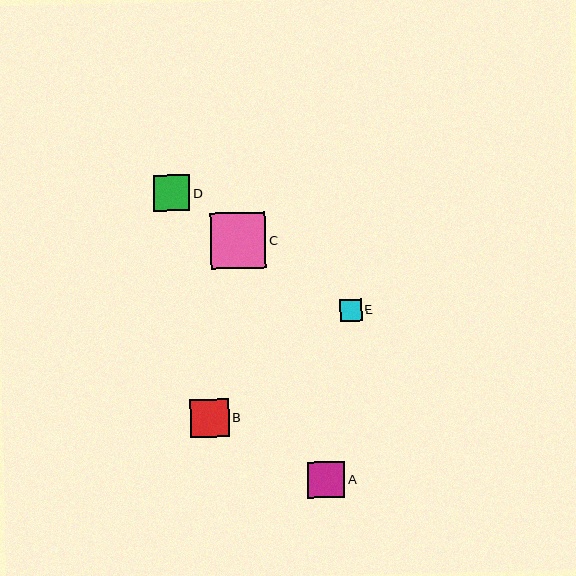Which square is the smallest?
Square E is the smallest with a size of approximately 22 pixels.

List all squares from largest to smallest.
From largest to smallest: C, B, A, D, E.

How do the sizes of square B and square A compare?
Square B and square A are approximately the same size.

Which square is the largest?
Square C is the largest with a size of approximately 55 pixels.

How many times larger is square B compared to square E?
Square B is approximately 1.8 times the size of square E.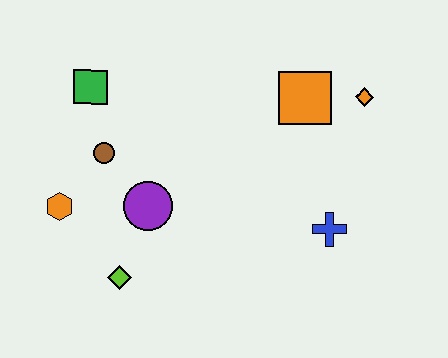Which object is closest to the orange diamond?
The orange square is closest to the orange diamond.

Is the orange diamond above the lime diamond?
Yes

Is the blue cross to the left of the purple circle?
No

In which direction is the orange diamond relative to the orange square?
The orange diamond is to the right of the orange square.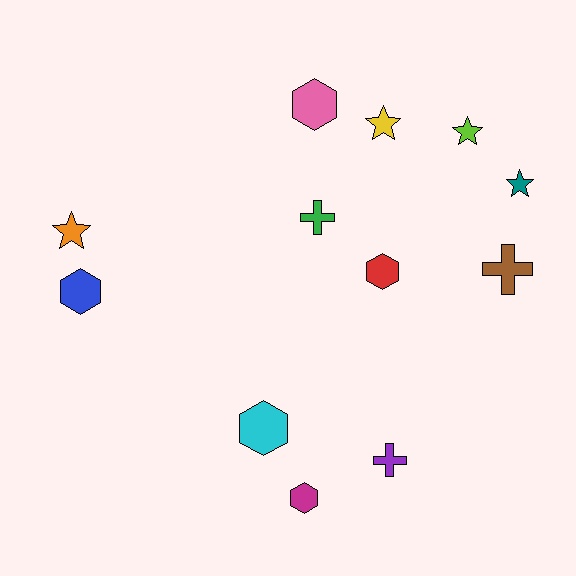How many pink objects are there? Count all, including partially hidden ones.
There is 1 pink object.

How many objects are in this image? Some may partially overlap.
There are 12 objects.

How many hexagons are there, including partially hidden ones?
There are 5 hexagons.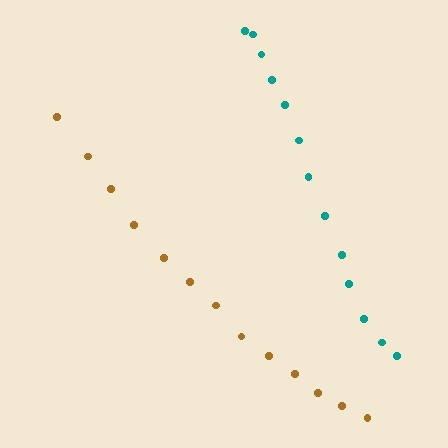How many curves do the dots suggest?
There are 2 distinct paths.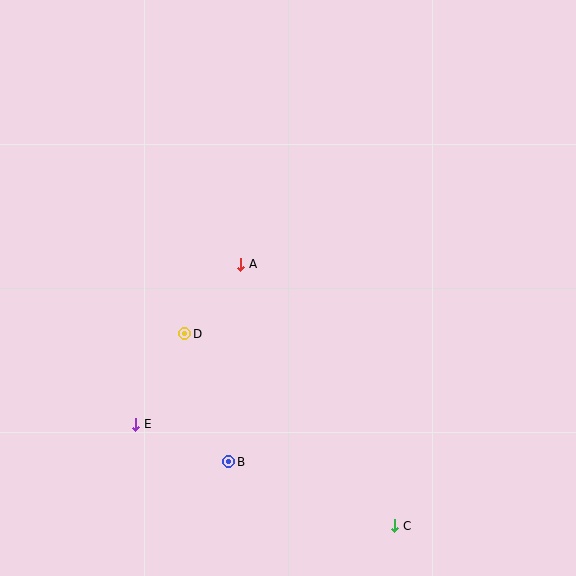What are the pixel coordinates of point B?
Point B is at (229, 462).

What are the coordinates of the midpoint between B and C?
The midpoint between B and C is at (312, 494).